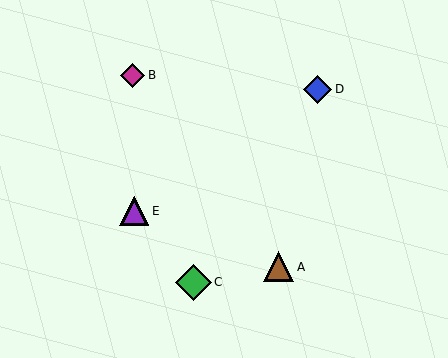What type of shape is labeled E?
Shape E is a purple triangle.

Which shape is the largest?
The green diamond (labeled C) is the largest.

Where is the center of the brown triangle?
The center of the brown triangle is at (279, 267).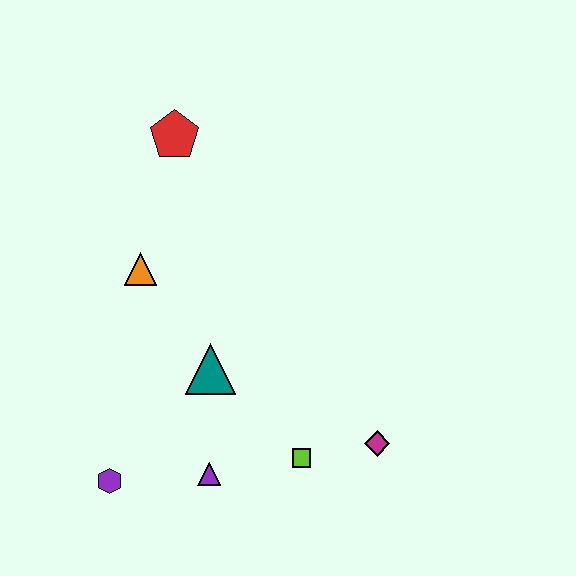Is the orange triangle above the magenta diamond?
Yes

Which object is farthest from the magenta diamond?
The red pentagon is farthest from the magenta diamond.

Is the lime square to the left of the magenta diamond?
Yes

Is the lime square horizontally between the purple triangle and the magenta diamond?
Yes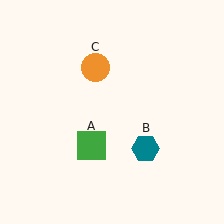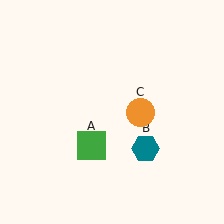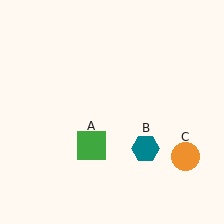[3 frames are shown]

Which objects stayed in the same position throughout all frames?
Green square (object A) and teal hexagon (object B) remained stationary.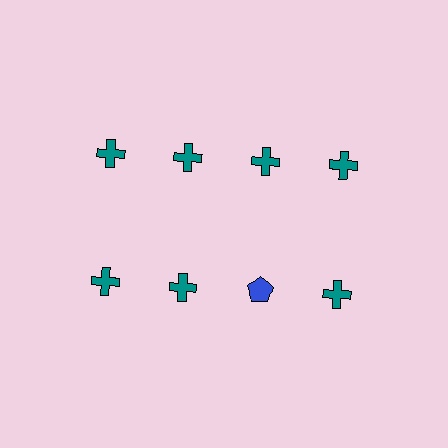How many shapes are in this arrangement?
There are 8 shapes arranged in a grid pattern.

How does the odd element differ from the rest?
It differs in both color (blue instead of teal) and shape (pentagon instead of cross).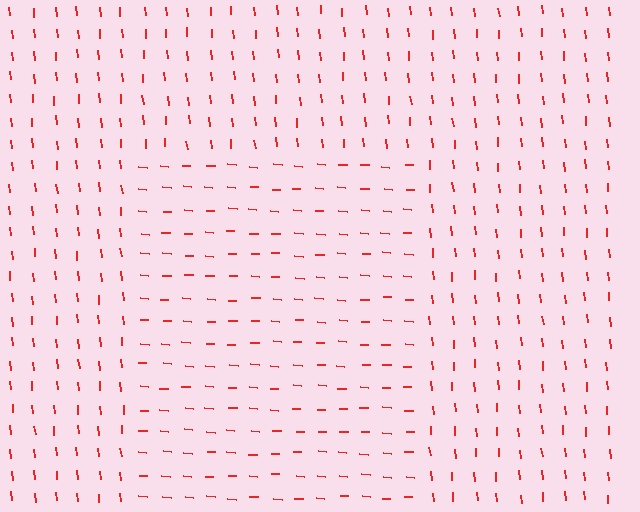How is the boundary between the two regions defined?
The boundary is defined purely by a change in line orientation (approximately 80 degrees difference). All lines are the same color and thickness.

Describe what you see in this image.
The image is filled with small red line segments. A rectangle region in the image has lines oriented differently from the surrounding lines, creating a visible texture boundary.